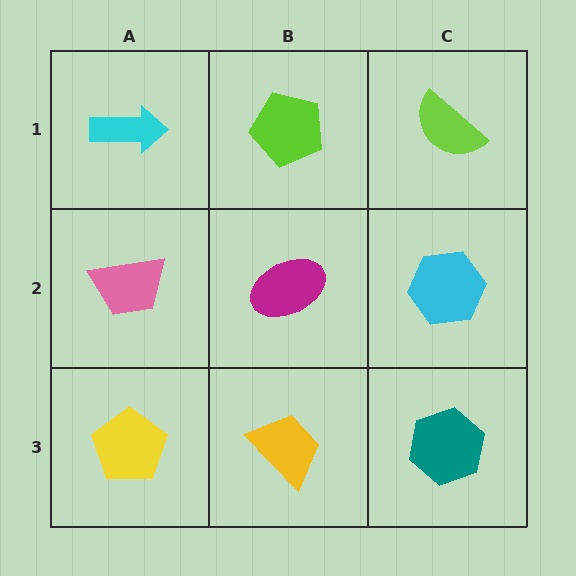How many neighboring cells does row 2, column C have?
3.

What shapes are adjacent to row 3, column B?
A magenta ellipse (row 2, column B), a yellow pentagon (row 3, column A), a teal hexagon (row 3, column C).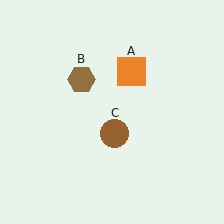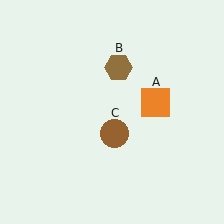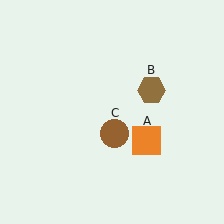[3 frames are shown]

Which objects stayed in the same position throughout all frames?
Brown circle (object C) remained stationary.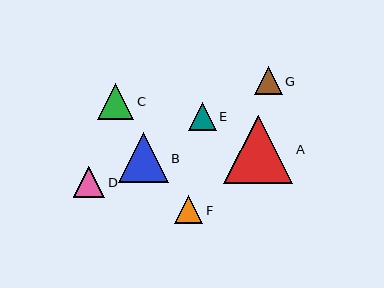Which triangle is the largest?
Triangle A is the largest with a size of approximately 69 pixels.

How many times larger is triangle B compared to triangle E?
Triangle B is approximately 1.8 times the size of triangle E.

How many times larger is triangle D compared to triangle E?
Triangle D is approximately 1.2 times the size of triangle E.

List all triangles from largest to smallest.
From largest to smallest: A, B, C, D, F, G, E.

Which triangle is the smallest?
Triangle E is the smallest with a size of approximately 27 pixels.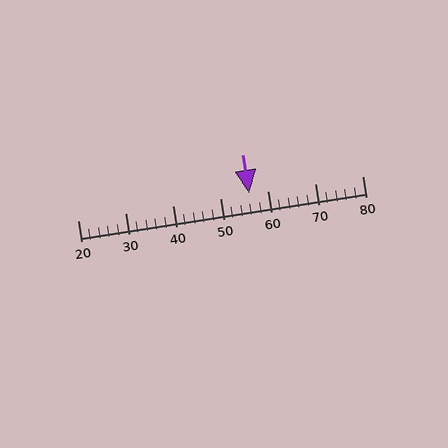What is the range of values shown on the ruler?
The ruler shows values from 20 to 80.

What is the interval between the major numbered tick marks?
The major tick marks are spaced 10 units apart.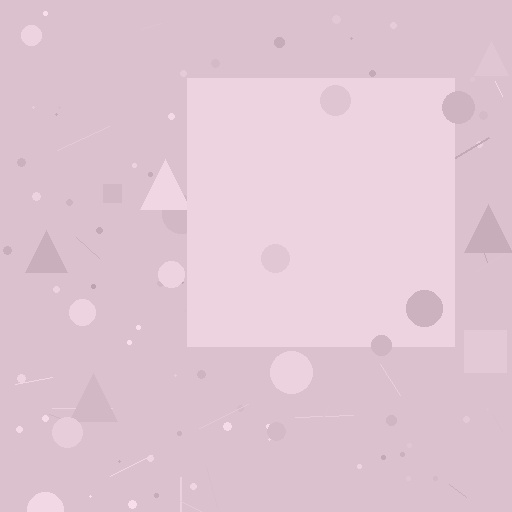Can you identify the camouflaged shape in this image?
The camouflaged shape is a square.